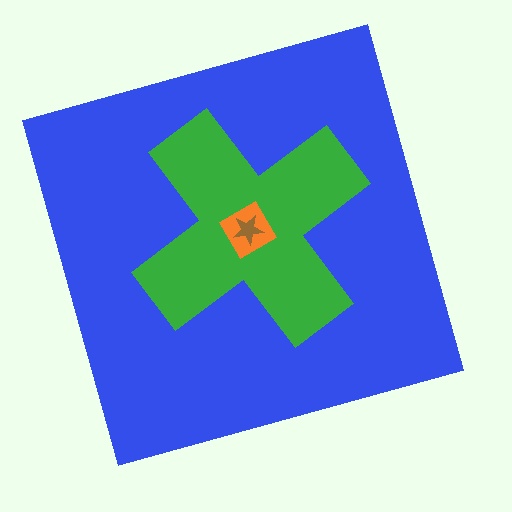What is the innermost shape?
The brown star.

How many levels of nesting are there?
4.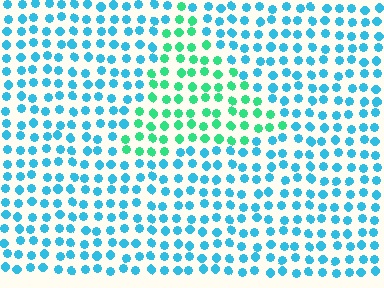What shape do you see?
I see a triangle.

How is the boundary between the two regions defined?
The boundary is defined purely by a slight shift in hue (about 44 degrees). Spacing, size, and orientation are identical on both sides.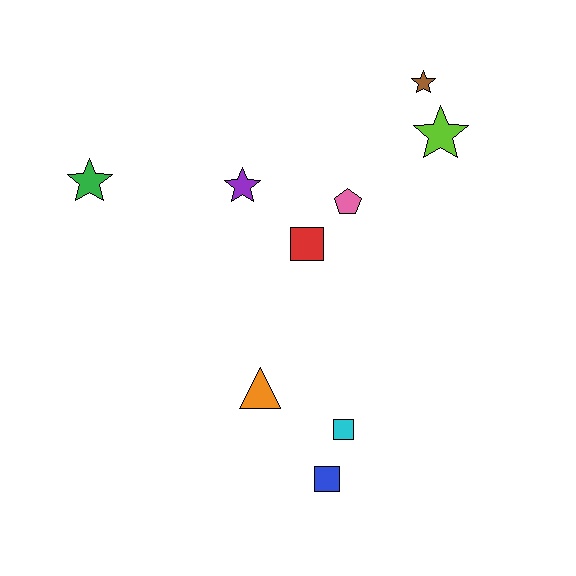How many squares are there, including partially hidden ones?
There are 3 squares.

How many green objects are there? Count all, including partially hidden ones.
There is 1 green object.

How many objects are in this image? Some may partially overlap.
There are 9 objects.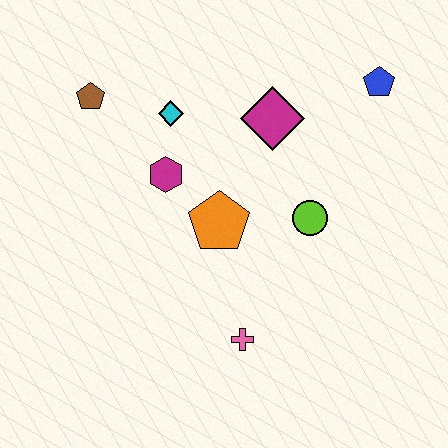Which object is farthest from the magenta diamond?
The pink cross is farthest from the magenta diamond.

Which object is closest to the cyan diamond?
The magenta hexagon is closest to the cyan diamond.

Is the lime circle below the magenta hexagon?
Yes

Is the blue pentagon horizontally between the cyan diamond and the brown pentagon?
No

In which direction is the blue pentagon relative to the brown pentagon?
The blue pentagon is to the right of the brown pentagon.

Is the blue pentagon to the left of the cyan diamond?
No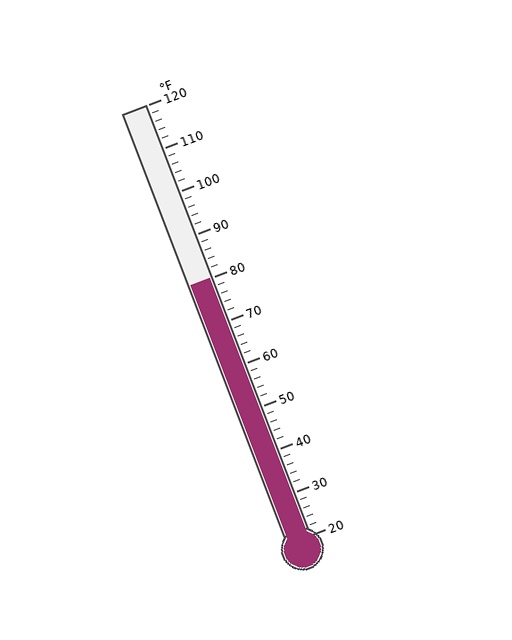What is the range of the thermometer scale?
The thermometer scale ranges from 20°F to 120°F.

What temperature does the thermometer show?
The thermometer shows approximately 80°F.